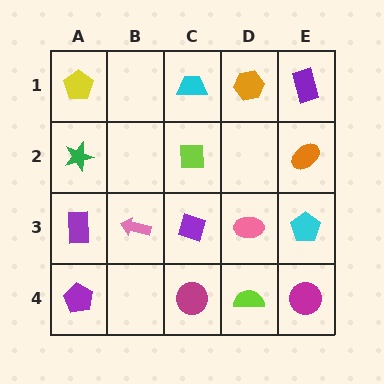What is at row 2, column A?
A green star.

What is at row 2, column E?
An orange ellipse.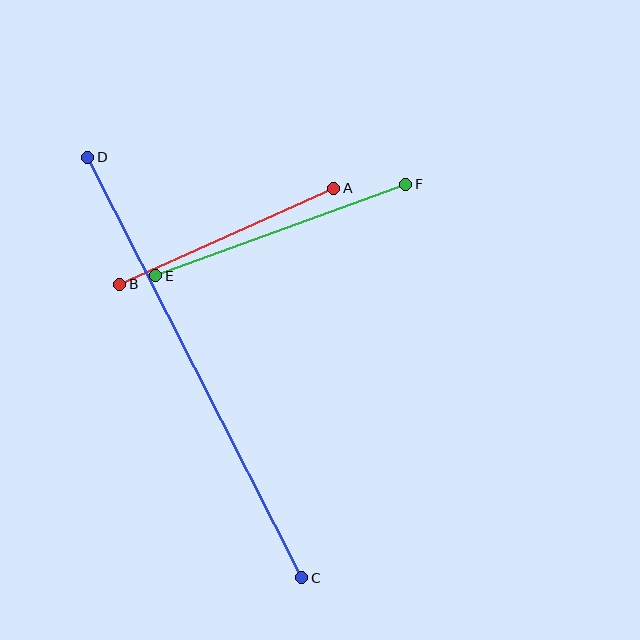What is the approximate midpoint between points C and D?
The midpoint is at approximately (195, 367) pixels.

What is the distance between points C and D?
The distance is approximately 472 pixels.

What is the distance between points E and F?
The distance is approximately 266 pixels.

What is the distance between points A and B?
The distance is approximately 234 pixels.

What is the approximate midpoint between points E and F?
The midpoint is at approximately (281, 230) pixels.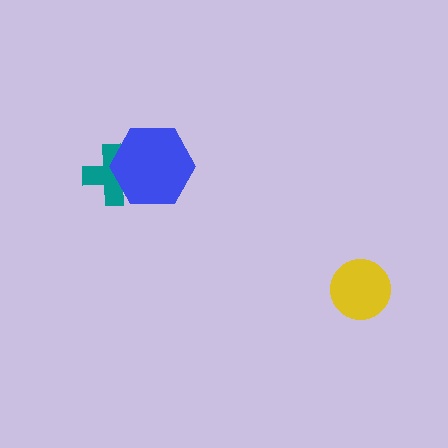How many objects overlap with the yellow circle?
0 objects overlap with the yellow circle.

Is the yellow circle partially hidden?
No, no other shape covers it.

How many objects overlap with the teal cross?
1 object overlaps with the teal cross.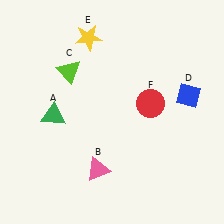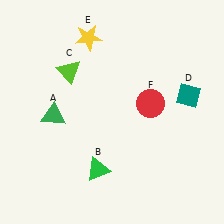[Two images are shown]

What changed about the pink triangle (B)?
In Image 1, B is pink. In Image 2, it changed to green.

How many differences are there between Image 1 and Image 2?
There are 2 differences between the two images.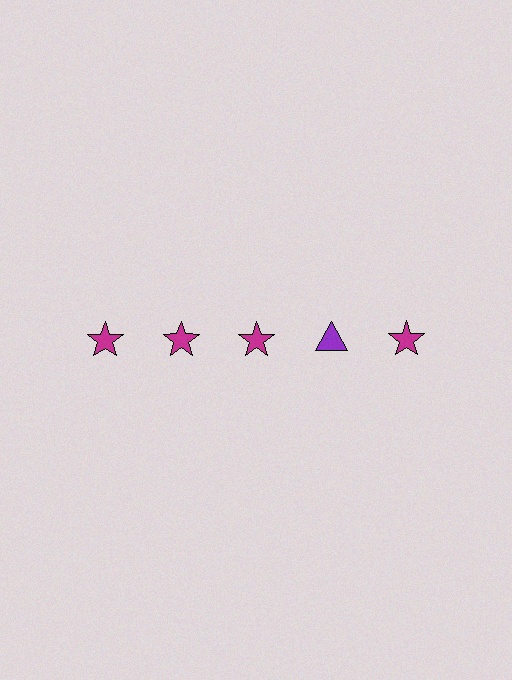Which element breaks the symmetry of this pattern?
The purple triangle in the top row, second from right column breaks the symmetry. All other shapes are magenta stars.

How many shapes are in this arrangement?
There are 5 shapes arranged in a grid pattern.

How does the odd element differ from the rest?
It differs in both color (purple instead of magenta) and shape (triangle instead of star).